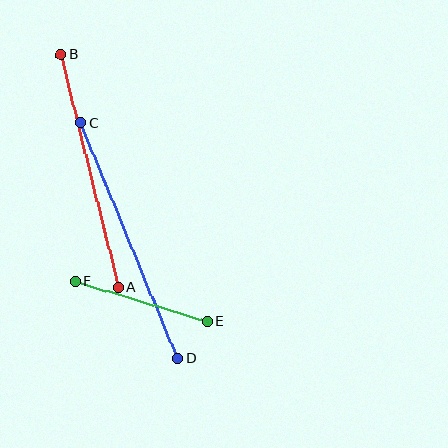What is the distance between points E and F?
The distance is approximately 138 pixels.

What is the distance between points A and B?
The distance is approximately 240 pixels.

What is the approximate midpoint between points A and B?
The midpoint is at approximately (90, 171) pixels.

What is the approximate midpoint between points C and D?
The midpoint is at approximately (129, 241) pixels.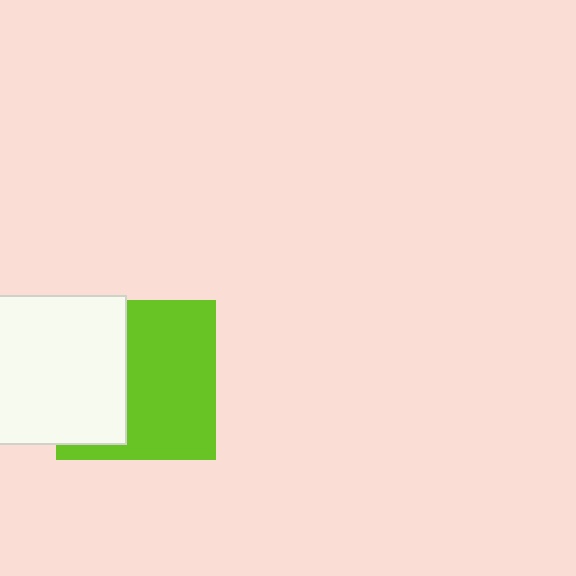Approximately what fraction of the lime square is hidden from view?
Roughly 41% of the lime square is hidden behind the white square.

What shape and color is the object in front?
The object in front is a white square.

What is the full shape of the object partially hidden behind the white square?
The partially hidden object is a lime square.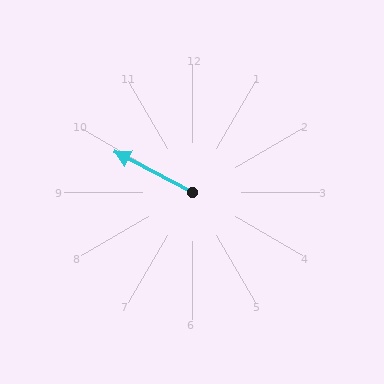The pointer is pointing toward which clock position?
Roughly 10 o'clock.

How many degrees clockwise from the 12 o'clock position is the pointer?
Approximately 298 degrees.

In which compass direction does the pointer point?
Northwest.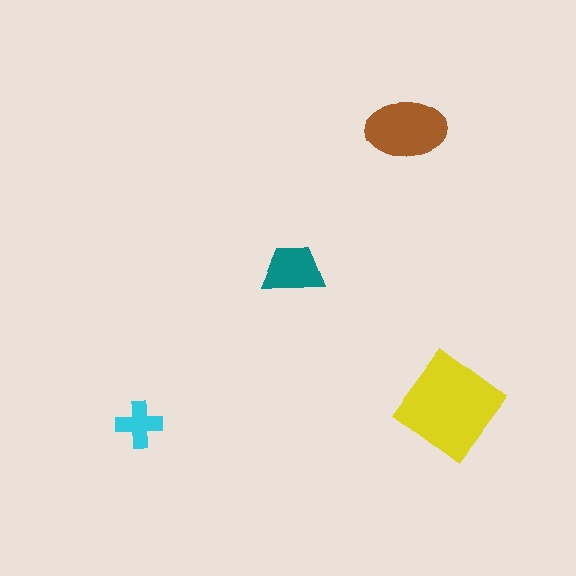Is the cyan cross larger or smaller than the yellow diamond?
Smaller.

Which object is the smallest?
The cyan cross.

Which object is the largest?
The yellow diamond.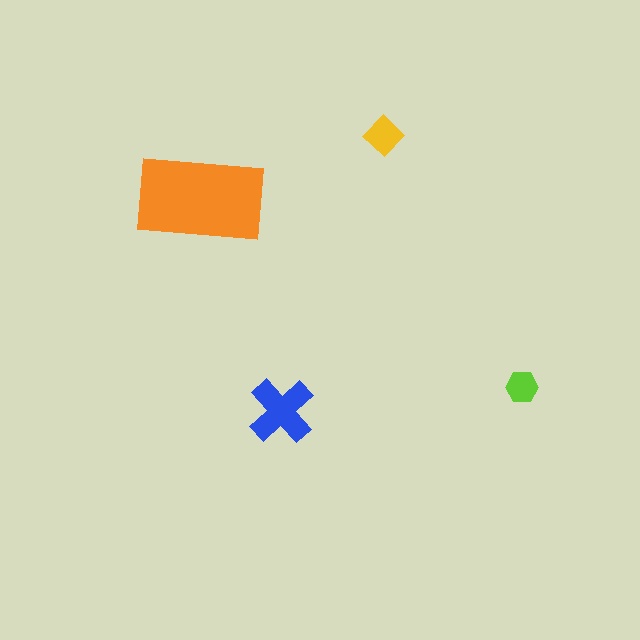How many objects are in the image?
There are 4 objects in the image.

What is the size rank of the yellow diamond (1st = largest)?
3rd.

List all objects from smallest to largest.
The lime hexagon, the yellow diamond, the blue cross, the orange rectangle.